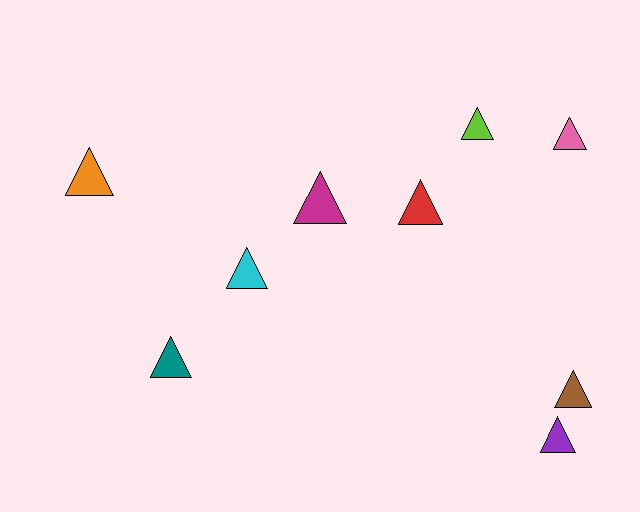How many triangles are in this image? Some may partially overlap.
There are 9 triangles.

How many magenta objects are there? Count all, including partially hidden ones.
There is 1 magenta object.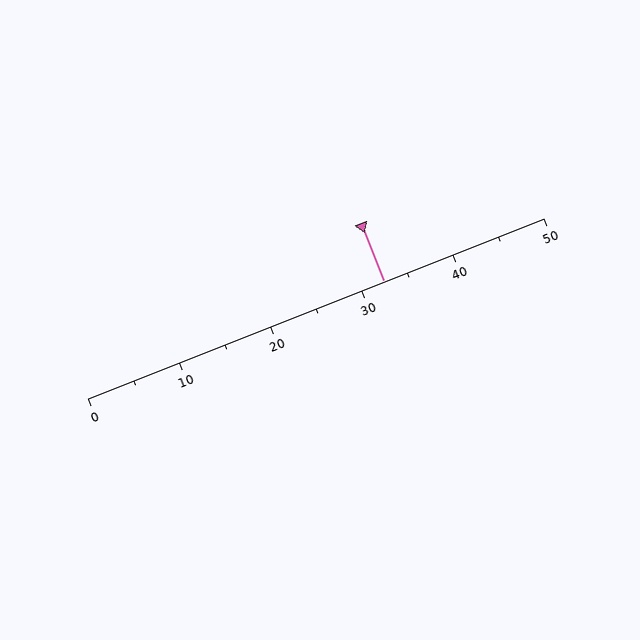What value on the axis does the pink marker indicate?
The marker indicates approximately 32.5.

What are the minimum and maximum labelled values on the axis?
The axis runs from 0 to 50.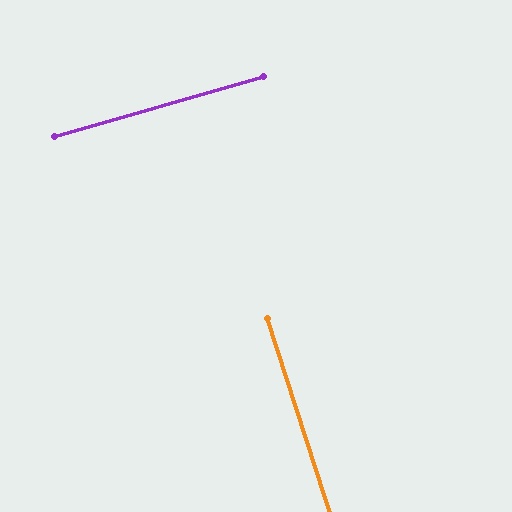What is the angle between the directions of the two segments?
Approximately 88 degrees.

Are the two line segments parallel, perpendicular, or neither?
Perpendicular — they meet at approximately 88°.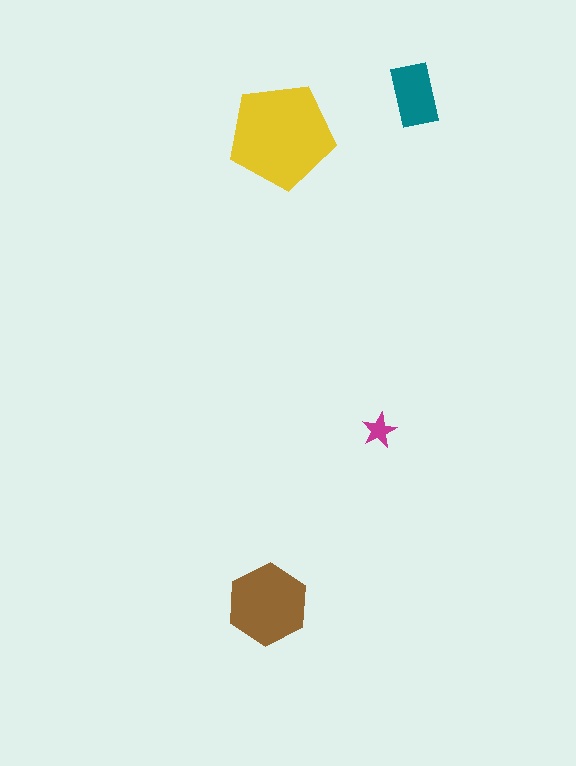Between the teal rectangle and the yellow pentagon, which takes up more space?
The yellow pentagon.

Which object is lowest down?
The brown hexagon is bottommost.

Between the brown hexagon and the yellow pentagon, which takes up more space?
The yellow pentagon.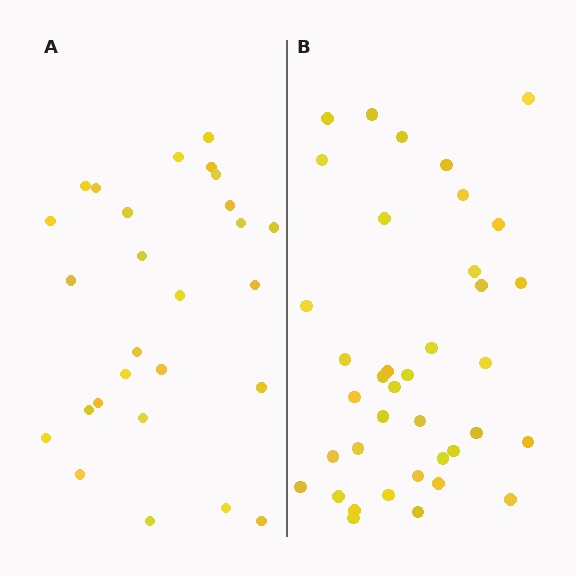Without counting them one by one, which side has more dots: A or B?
Region B (the right region) has more dots.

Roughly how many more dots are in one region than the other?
Region B has roughly 12 or so more dots than region A.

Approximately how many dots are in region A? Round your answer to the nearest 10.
About 30 dots. (The exact count is 27, which rounds to 30.)